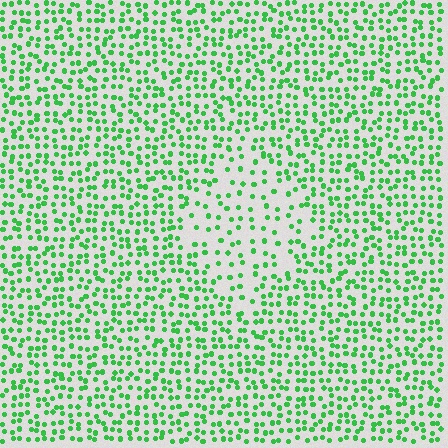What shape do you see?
I see a diamond.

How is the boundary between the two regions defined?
The boundary is defined by a change in element density (approximately 2.0x ratio). All elements are the same color, size, and shape.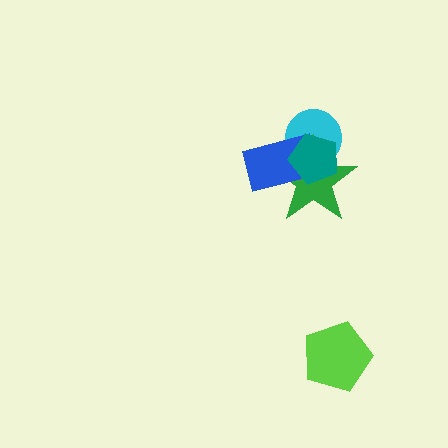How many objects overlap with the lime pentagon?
0 objects overlap with the lime pentagon.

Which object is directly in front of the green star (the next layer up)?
The blue rectangle is directly in front of the green star.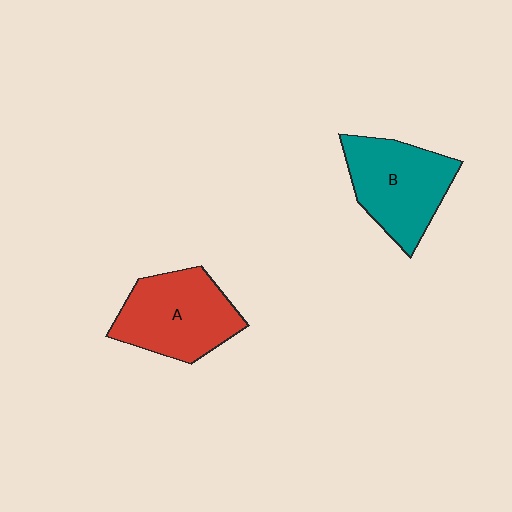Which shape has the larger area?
Shape A (red).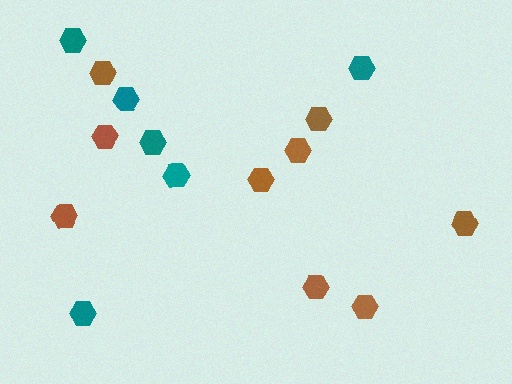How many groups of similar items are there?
There are 2 groups: one group of brown hexagons (9) and one group of teal hexagons (6).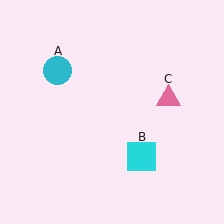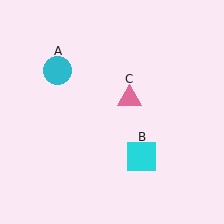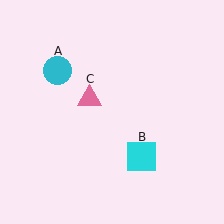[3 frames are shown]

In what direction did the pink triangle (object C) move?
The pink triangle (object C) moved left.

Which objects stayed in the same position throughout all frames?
Cyan circle (object A) and cyan square (object B) remained stationary.